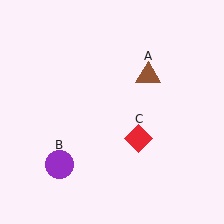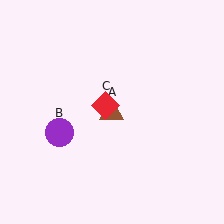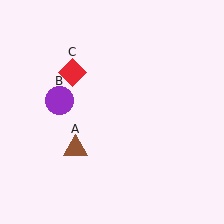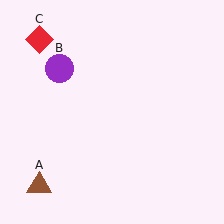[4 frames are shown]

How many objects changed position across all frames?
3 objects changed position: brown triangle (object A), purple circle (object B), red diamond (object C).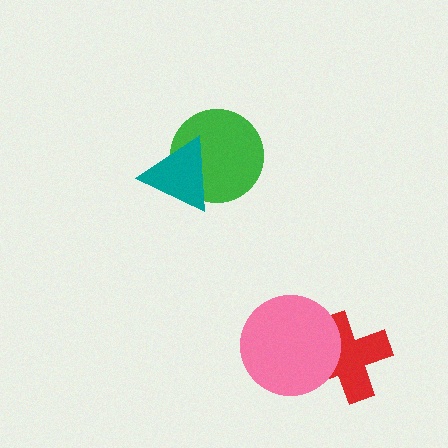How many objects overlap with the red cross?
1 object overlaps with the red cross.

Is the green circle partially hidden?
Yes, it is partially covered by another shape.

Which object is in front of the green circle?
The teal triangle is in front of the green circle.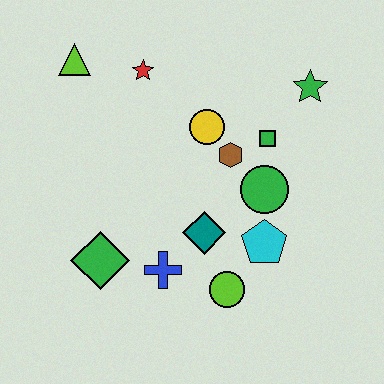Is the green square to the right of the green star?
No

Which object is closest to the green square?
The brown hexagon is closest to the green square.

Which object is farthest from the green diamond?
The green star is farthest from the green diamond.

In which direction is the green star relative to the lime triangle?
The green star is to the right of the lime triangle.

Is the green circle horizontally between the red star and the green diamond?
No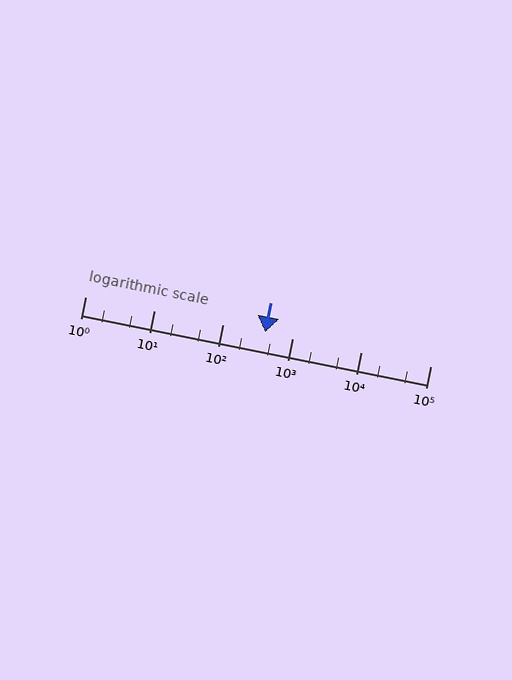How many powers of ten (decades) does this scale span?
The scale spans 5 decades, from 1 to 100000.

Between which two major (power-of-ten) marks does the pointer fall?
The pointer is between 100 and 1000.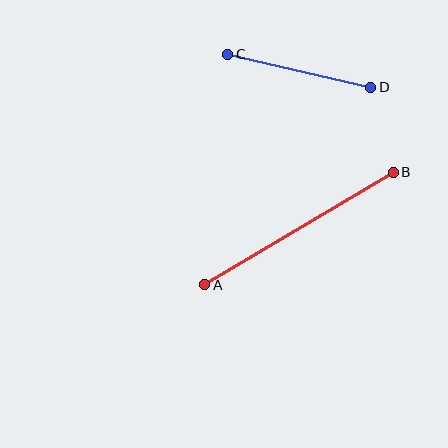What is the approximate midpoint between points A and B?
The midpoint is at approximately (299, 229) pixels.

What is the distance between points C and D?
The distance is approximately 147 pixels.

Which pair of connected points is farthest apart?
Points A and B are farthest apart.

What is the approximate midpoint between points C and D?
The midpoint is at approximately (299, 71) pixels.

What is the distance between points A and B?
The distance is approximately 220 pixels.